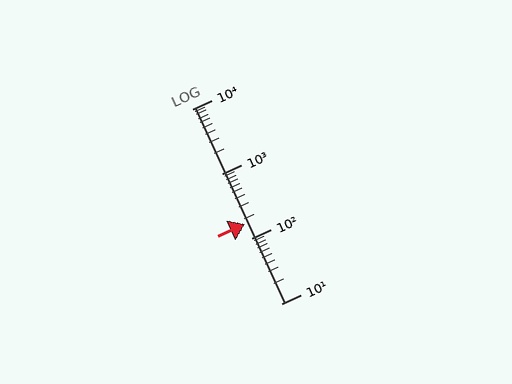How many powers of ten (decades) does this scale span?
The scale spans 3 decades, from 10 to 10000.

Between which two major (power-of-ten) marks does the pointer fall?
The pointer is between 100 and 1000.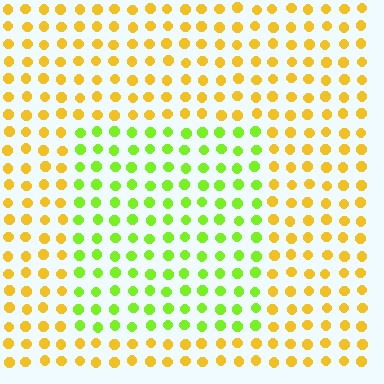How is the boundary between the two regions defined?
The boundary is defined purely by a slight shift in hue (about 49 degrees). Spacing, size, and orientation are identical on both sides.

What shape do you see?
I see a rectangle.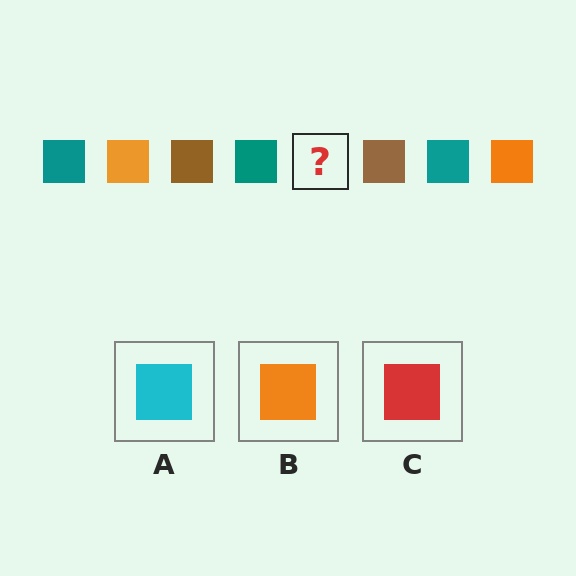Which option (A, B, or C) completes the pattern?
B.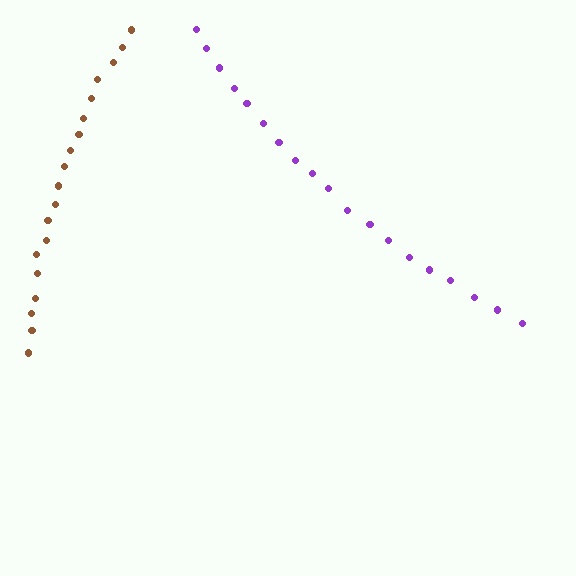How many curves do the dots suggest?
There are 2 distinct paths.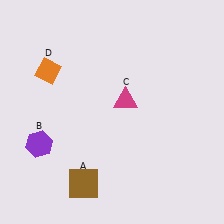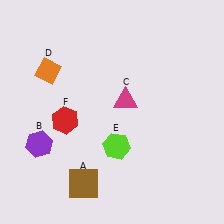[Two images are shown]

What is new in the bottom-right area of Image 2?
A lime hexagon (E) was added in the bottom-right area of Image 2.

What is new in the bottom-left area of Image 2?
A red hexagon (F) was added in the bottom-left area of Image 2.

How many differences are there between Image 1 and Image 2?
There are 2 differences between the two images.